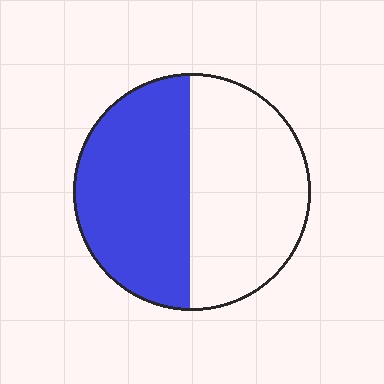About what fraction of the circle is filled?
About one half (1/2).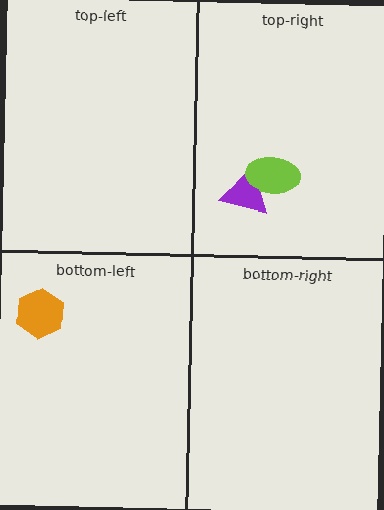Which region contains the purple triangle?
The top-right region.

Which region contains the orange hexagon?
The bottom-left region.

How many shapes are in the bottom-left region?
1.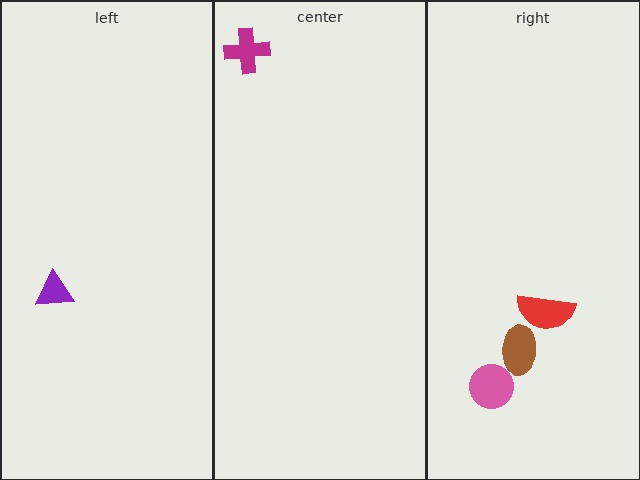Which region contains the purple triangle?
The left region.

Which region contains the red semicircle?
The right region.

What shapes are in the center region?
The magenta cross.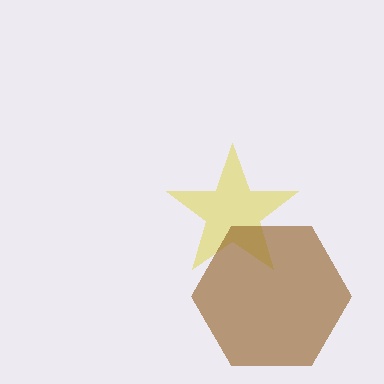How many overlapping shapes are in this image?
There are 2 overlapping shapes in the image.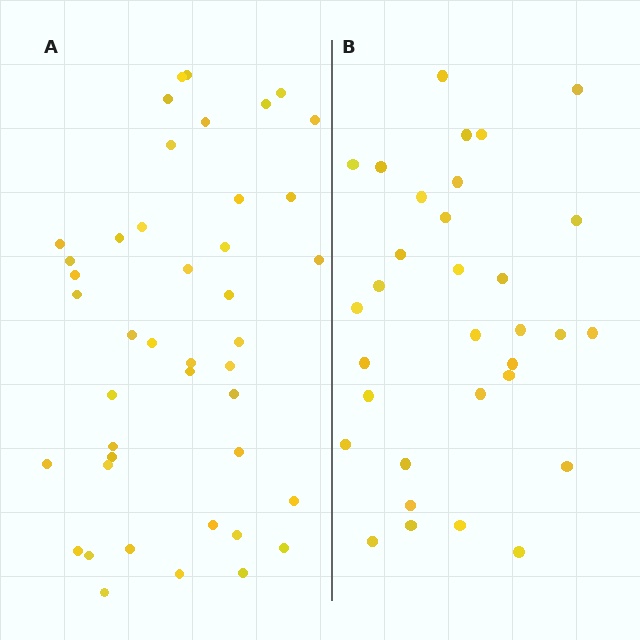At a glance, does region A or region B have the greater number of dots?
Region A (the left region) has more dots.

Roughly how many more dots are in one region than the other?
Region A has roughly 12 or so more dots than region B.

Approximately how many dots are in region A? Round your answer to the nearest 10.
About 40 dots. (The exact count is 43, which rounds to 40.)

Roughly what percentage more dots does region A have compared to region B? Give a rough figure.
About 35% more.